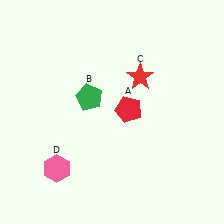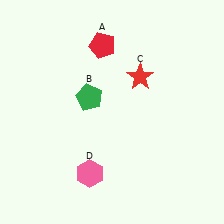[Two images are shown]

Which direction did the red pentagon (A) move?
The red pentagon (A) moved up.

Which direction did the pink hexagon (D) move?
The pink hexagon (D) moved right.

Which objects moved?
The objects that moved are: the red pentagon (A), the pink hexagon (D).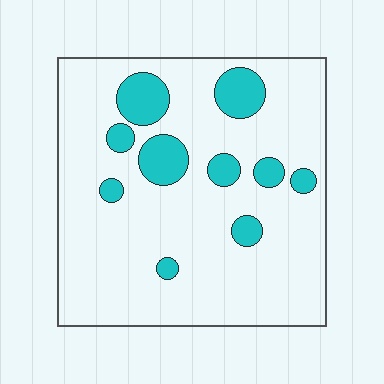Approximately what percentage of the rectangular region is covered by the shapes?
Approximately 15%.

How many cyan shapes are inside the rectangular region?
10.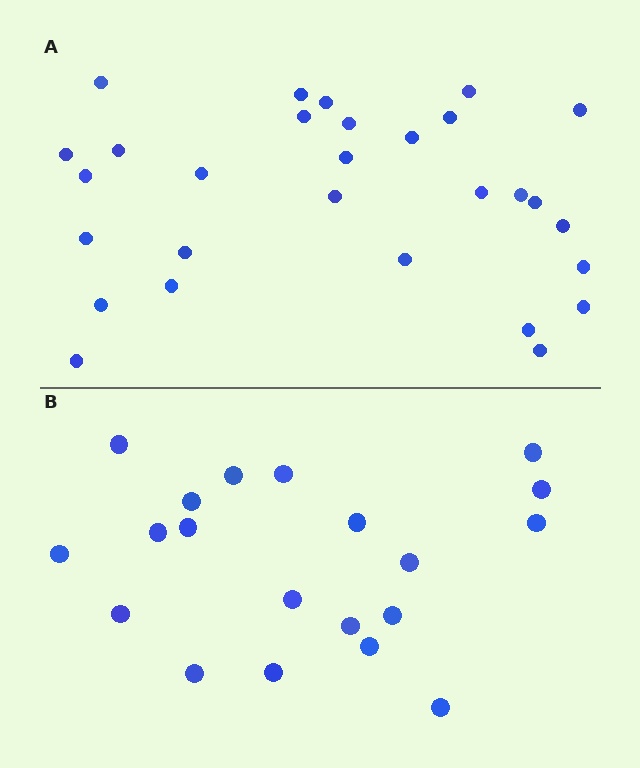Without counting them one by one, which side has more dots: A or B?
Region A (the top region) has more dots.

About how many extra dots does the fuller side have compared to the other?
Region A has roughly 8 or so more dots than region B.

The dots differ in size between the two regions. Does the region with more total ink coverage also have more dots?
No. Region B has more total ink coverage because its dots are larger, but region A actually contains more individual dots. Total area can be misleading — the number of items is what matters here.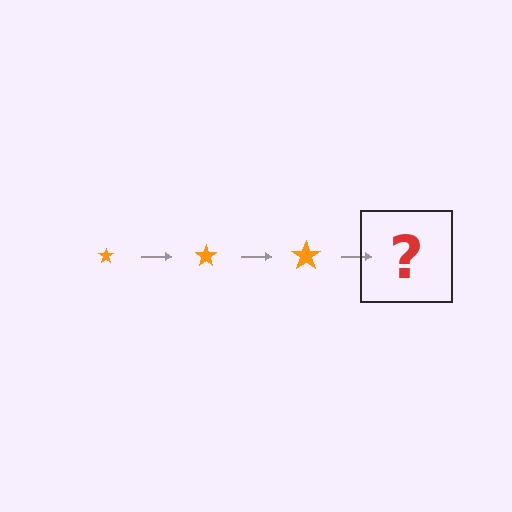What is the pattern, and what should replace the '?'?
The pattern is that the star gets progressively larger each step. The '?' should be an orange star, larger than the previous one.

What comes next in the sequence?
The next element should be an orange star, larger than the previous one.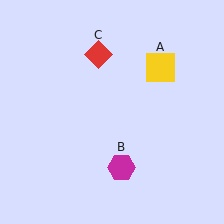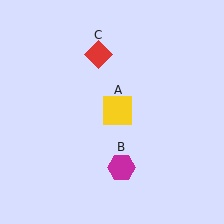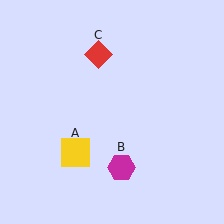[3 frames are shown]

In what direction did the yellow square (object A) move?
The yellow square (object A) moved down and to the left.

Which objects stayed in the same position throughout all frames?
Magenta hexagon (object B) and red diamond (object C) remained stationary.